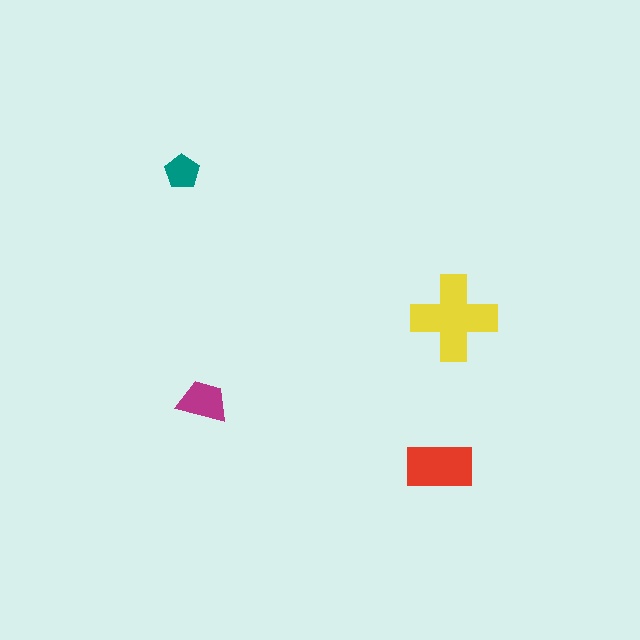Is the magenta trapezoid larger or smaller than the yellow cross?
Smaller.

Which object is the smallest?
The teal pentagon.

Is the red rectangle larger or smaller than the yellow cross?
Smaller.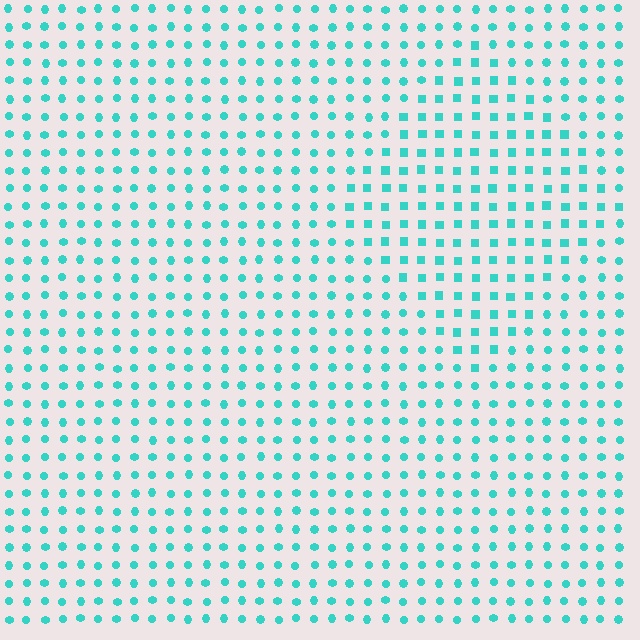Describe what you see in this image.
The image is filled with small cyan elements arranged in a uniform grid. A diamond-shaped region contains squares, while the surrounding area contains circles. The boundary is defined purely by the change in element shape.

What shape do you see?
I see a diamond.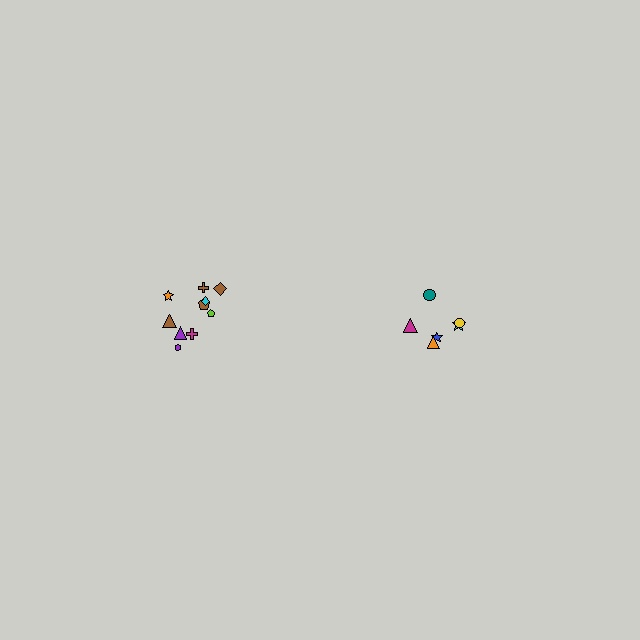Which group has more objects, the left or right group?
The left group.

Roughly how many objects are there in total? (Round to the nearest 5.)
Roughly 15 objects in total.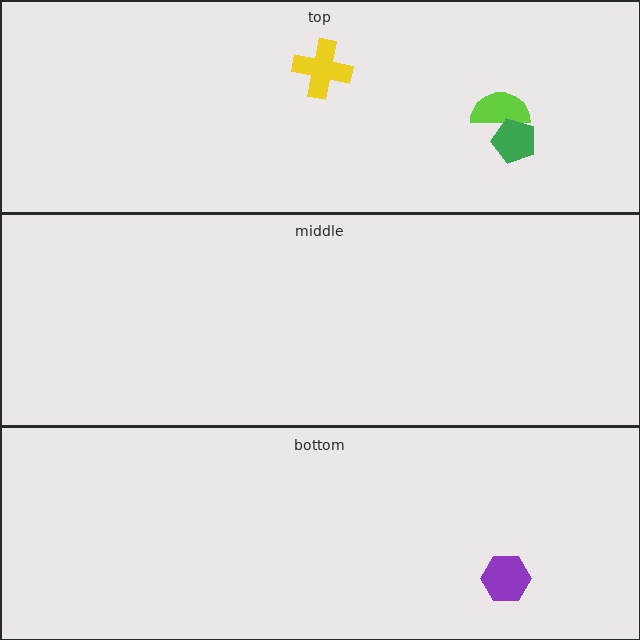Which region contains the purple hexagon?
The bottom region.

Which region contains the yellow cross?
The top region.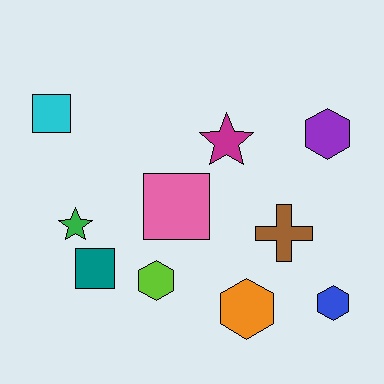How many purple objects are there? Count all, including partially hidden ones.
There is 1 purple object.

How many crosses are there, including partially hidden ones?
There is 1 cross.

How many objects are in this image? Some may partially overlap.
There are 10 objects.